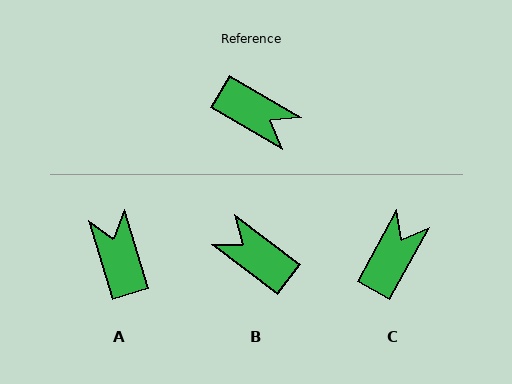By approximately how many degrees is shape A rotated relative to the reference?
Approximately 137 degrees counter-clockwise.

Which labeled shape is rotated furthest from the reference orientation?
B, about 173 degrees away.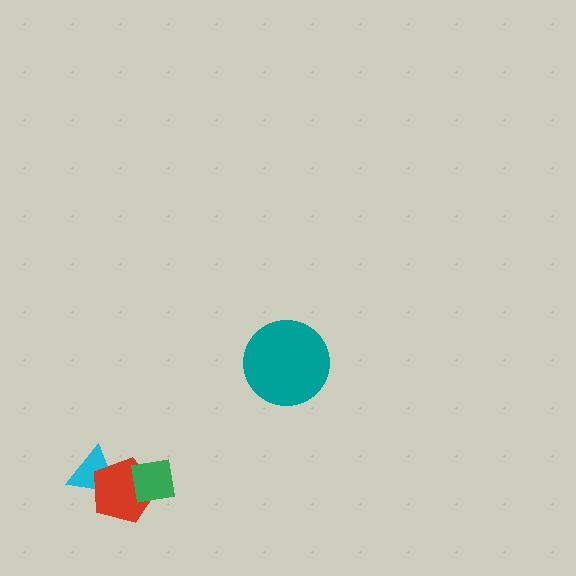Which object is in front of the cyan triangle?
The red pentagon is in front of the cyan triangle.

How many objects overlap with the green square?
1 object overlaps with the green square.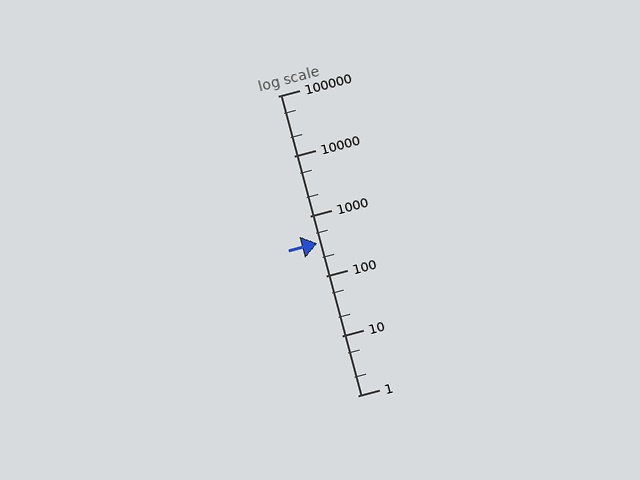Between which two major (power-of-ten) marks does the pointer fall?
The pointer is between 100 and 1000.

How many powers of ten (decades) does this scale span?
The scale spans 5 decades, from 1 to 100000.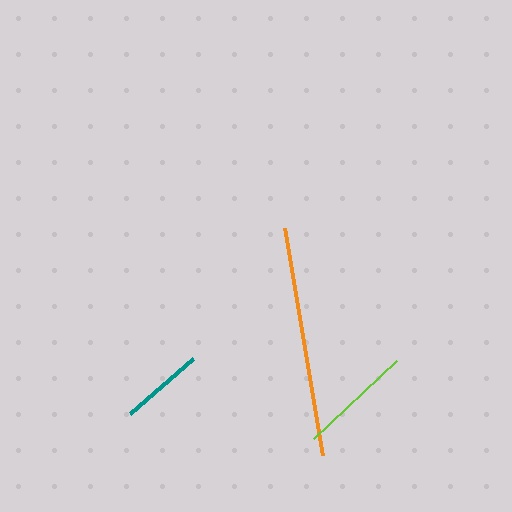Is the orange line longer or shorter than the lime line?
The orange line is longer than the lime line.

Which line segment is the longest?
The orange line is the longest at approximately 230 pixels.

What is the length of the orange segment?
The orange segment is approximately 230 pixels long.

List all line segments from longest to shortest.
From longest to shortest: orange, lime, teal.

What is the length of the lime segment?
The lime segment is approximately 115 pixels long.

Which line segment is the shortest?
The teal line is the shortest at approximately 83 pixels.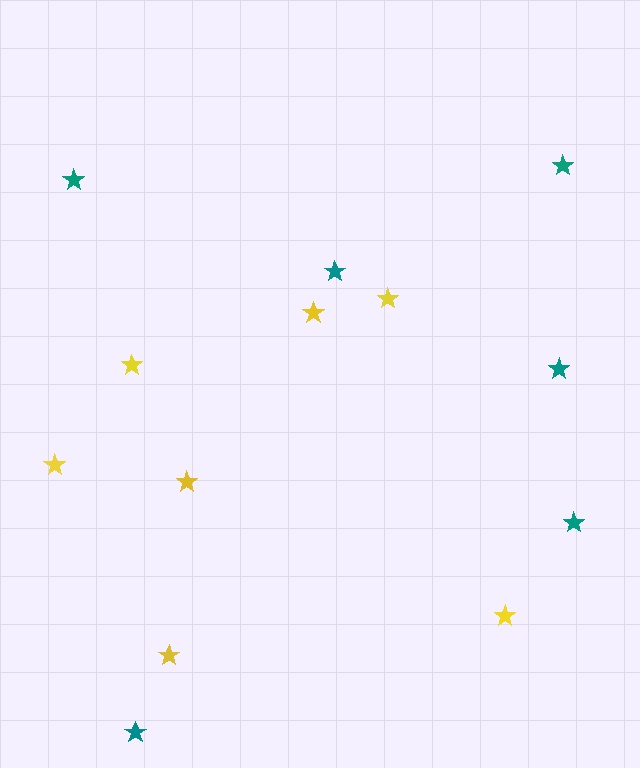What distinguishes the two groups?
There are 2 groups: one group of teal stars (6) and one group of yellow stars (7).